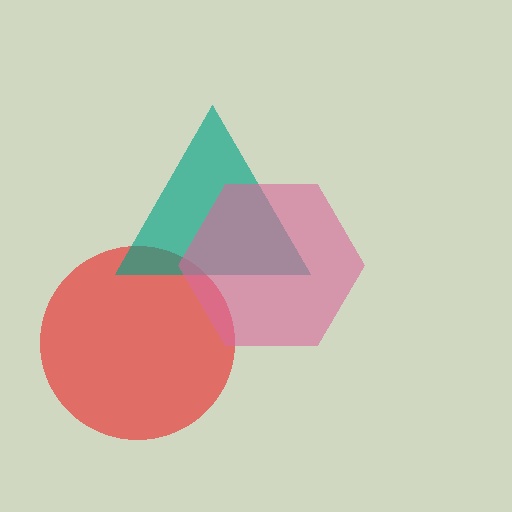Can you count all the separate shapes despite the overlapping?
Yes, there are 3 separate shapes.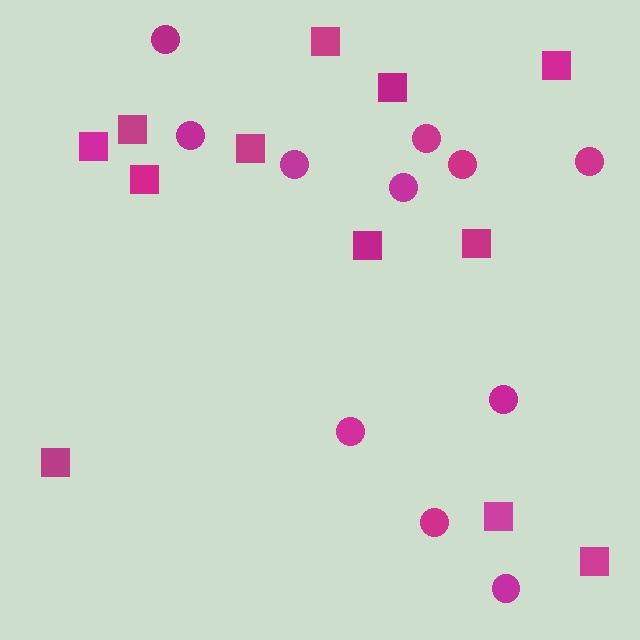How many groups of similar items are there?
There are 2 groups: one group of circles (11) and one group of squares (12).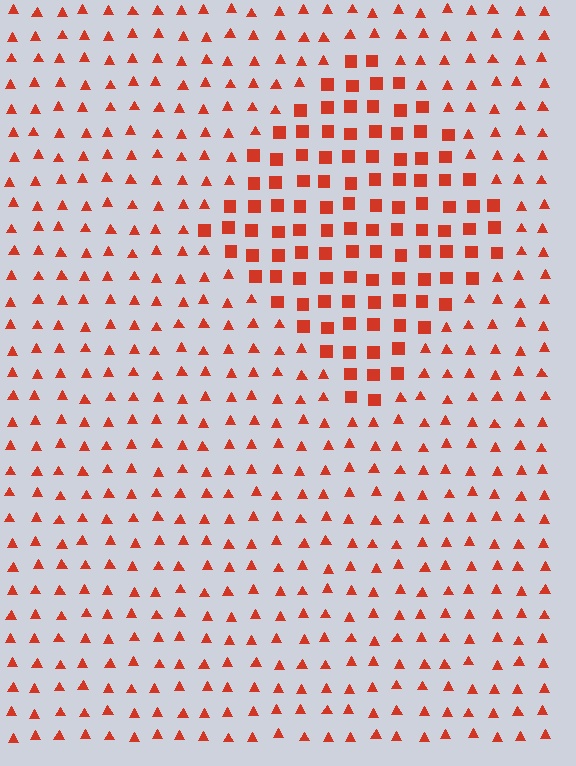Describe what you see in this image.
The image is filled with small red elements arranged in a uniform grid. A diamond-shaped region contains squares, while the surrounding area contains triangles. The boundary is defined purely by the change in element shape.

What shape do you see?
I see a diamond.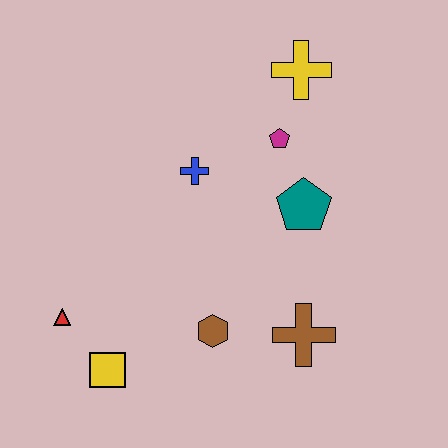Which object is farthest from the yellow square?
The yellow cross is farthest from the yellow square.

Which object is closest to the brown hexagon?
The brown cross is closest to the brown hexagon.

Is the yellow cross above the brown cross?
Yes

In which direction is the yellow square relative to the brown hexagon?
The yellow square is to the left of the brown hexagon.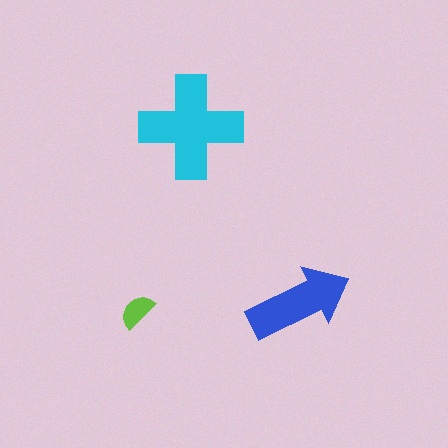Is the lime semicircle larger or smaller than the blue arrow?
Smaller.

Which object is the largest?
The cyan cross.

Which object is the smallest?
The lime semicircle.